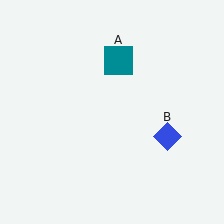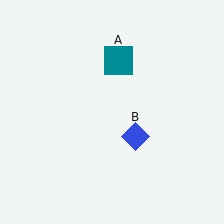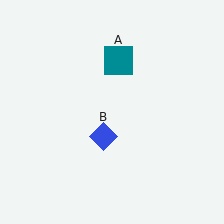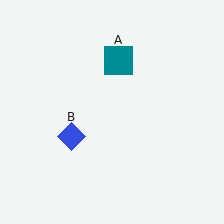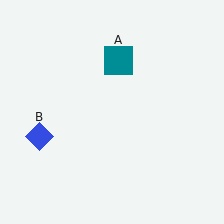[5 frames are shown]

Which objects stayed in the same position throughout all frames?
Teal square (object A) remained stationary.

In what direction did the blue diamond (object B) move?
The blue diamond (object B) moved left.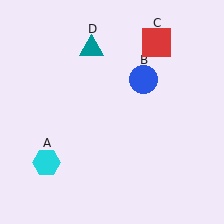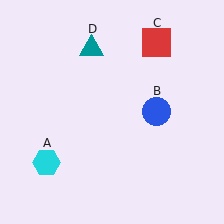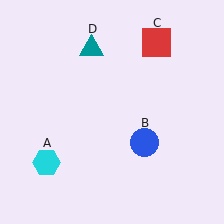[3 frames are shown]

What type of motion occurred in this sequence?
The blue circle (object B) rotated clockwise around the center of the scene.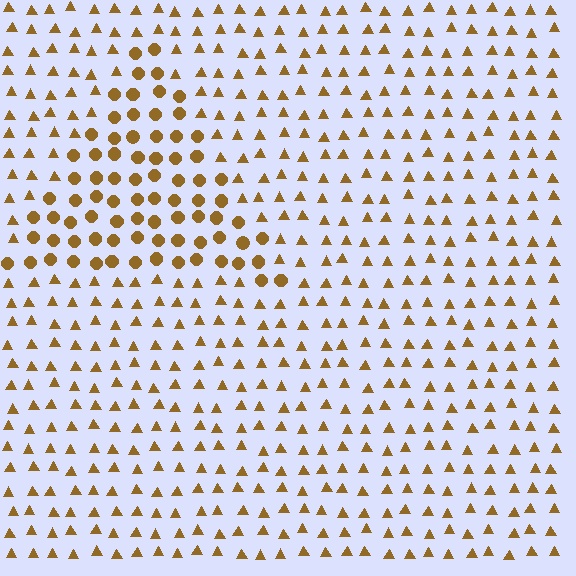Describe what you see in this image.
The image is filled with small brown elements arranged in a uniform grid. A triangle-shaped region contains circles, while the surrounding area contains triangles. The boundary is defined purely by the change in element shape.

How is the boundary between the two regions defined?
The boundary is defined by a change in element shape: circles inside vs. triangles outside. All elements share the same color and spacing.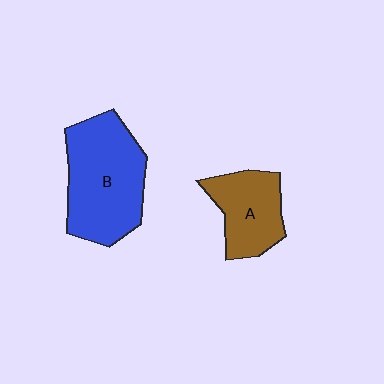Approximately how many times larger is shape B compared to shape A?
Approximately 1.7 times.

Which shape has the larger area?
Shape B (blue).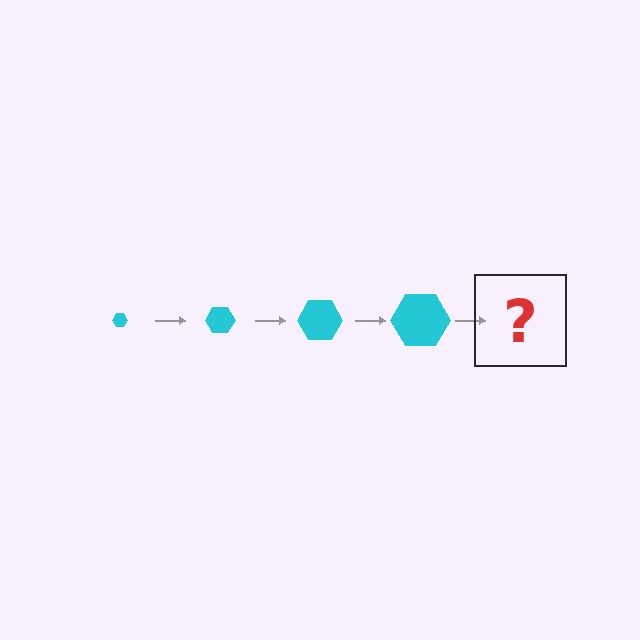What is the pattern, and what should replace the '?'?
The pattern is that the hexagon gets progressively larger each step. The '?' should be a cyan hexagon, larger than the previous one.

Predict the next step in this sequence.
The next step is a cyan hexagon, larger than the previous one.